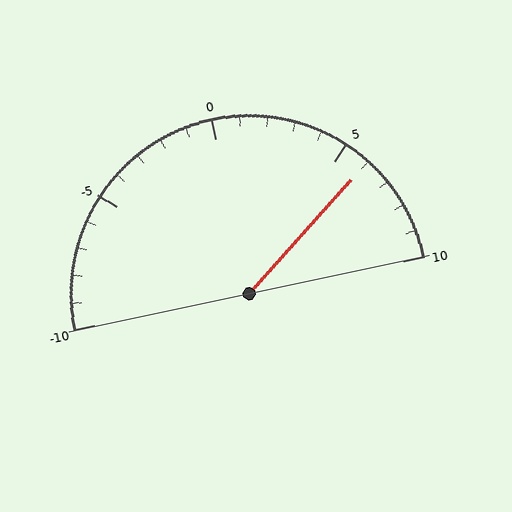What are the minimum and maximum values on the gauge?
The gauge ranges from -10 to 10.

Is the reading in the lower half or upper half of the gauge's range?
The reading is in the upper half of the range (-10 to 10).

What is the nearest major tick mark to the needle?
The nearest major tick mark is 5.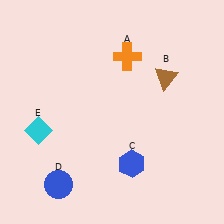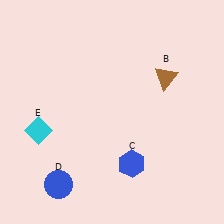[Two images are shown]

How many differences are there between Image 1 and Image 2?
There is 1 difference between the two images.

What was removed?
The orange cross (A) was removed in Image 2.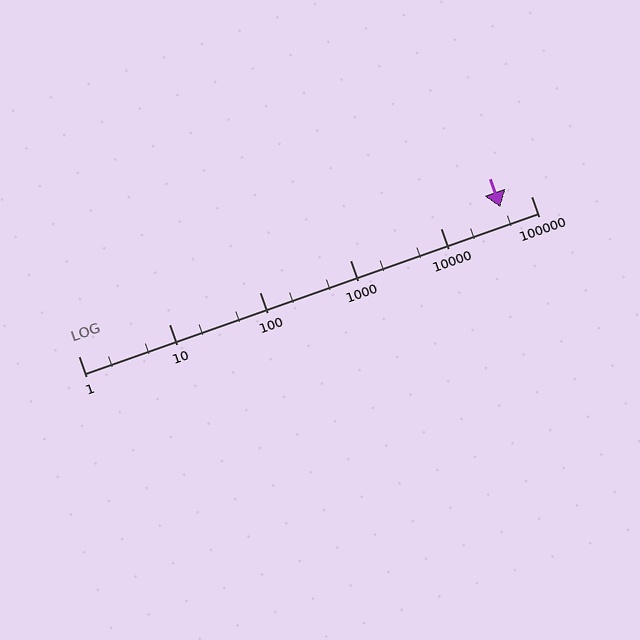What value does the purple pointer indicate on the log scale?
The pointer indicates approximately 46000.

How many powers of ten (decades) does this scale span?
The scale spans 5 decades, from 1 to 100000.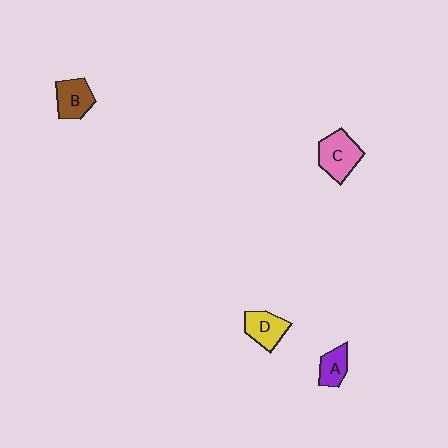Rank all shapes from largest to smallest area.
From largest to smallest: C (pink), B (brown), D (yellow), A (purple).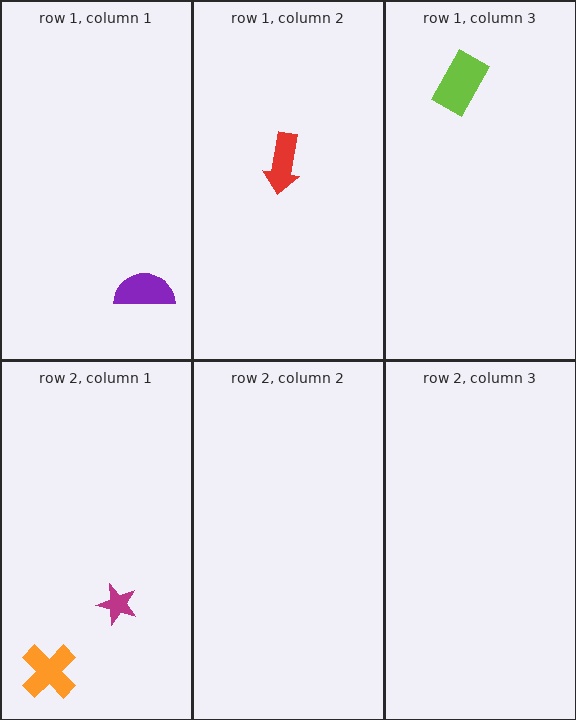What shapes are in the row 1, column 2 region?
The red arrow.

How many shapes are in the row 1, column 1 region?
1.